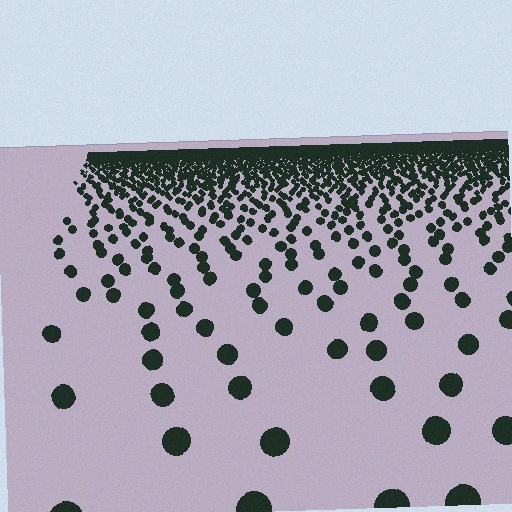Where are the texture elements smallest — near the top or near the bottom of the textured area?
Near the top.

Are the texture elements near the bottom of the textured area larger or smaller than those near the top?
Larger. Near the bottom, elements are closer to the viewer and appear at a bigger on-screen size.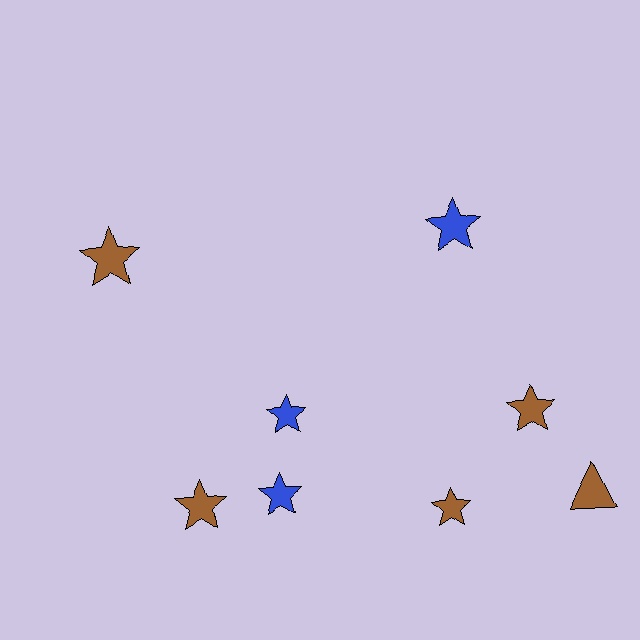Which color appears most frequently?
Brown, with 5 objects.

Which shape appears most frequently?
Star, with 7 objects.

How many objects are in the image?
There are 8 objects.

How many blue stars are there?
There are 3 blue stars.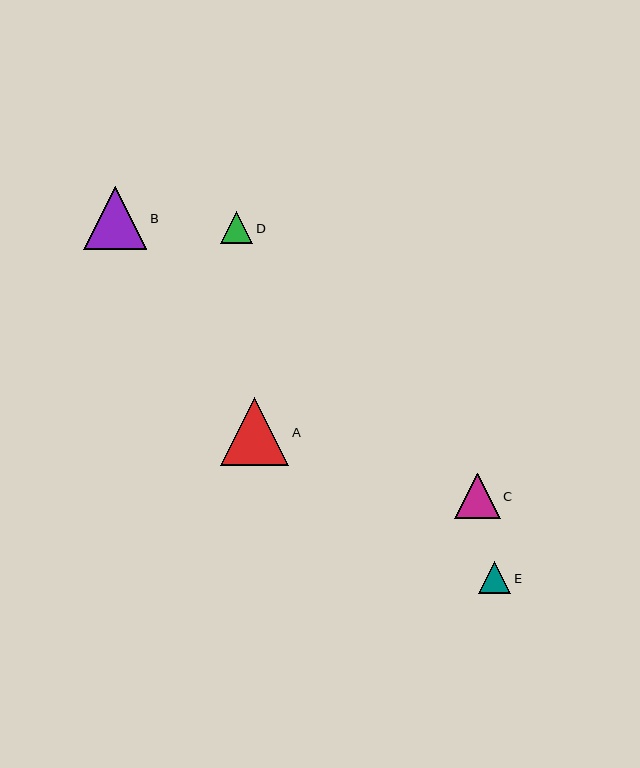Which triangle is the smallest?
Triangle D is the smallest with a size of approximately 32 pixels.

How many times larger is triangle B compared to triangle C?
Triangle B is approximately 1.4 times the size of triangle C.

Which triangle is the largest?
Triangle A is the largest with a size of approximately 68 pixels.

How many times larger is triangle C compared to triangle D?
Triangle C is approximately 1.4 times the size of triangle D.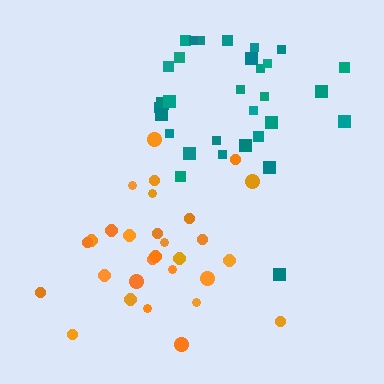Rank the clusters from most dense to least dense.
orange, teal.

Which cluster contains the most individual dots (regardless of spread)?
Teal (31).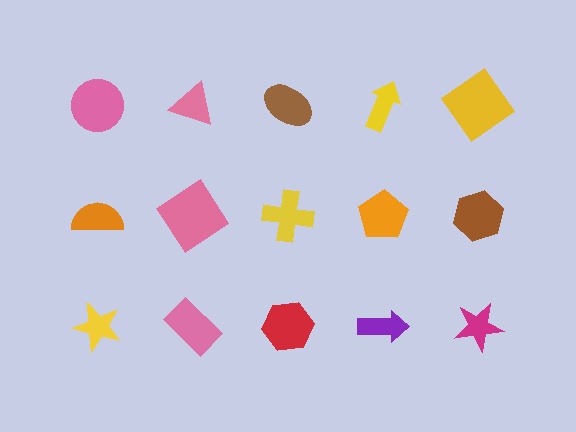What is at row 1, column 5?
A yellow diamond.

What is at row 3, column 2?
A pink rectangle.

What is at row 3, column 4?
A purple arrow.